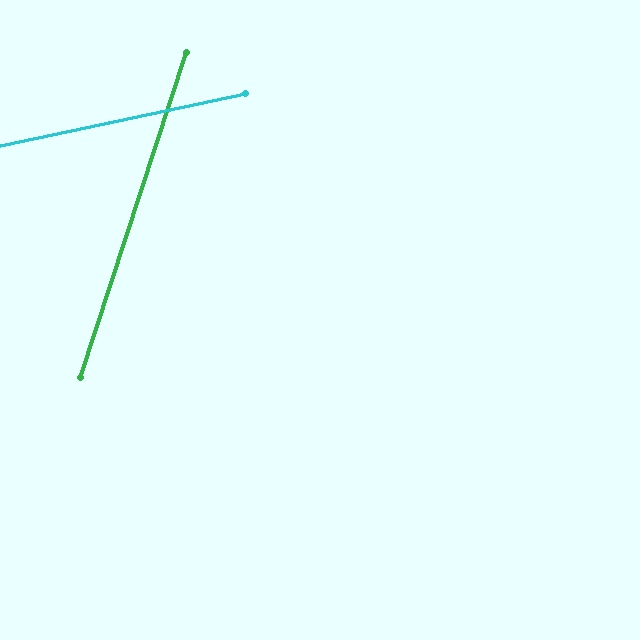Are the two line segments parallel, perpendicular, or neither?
Neither parallel nor perpendicular — they differ by about 60°.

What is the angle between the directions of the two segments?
Approximately 60 degrees.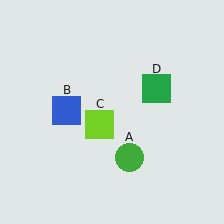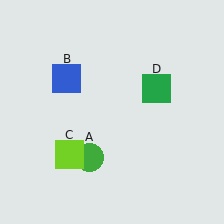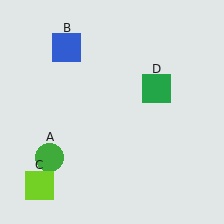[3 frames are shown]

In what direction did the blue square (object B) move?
The blue square (object B) moved up.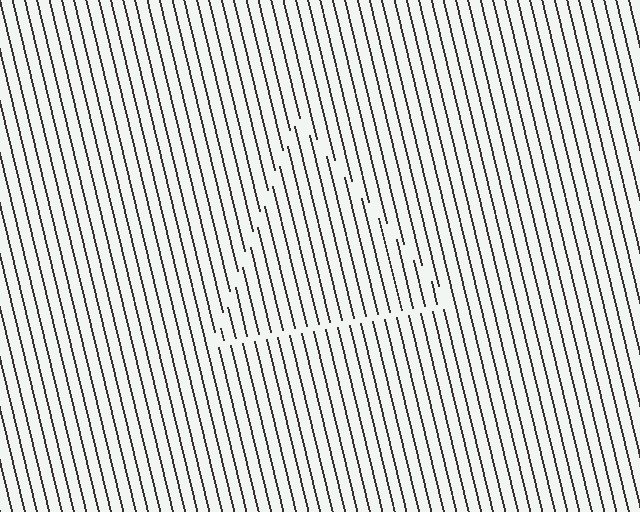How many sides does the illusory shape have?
3 sides — the line-ends trace a triangle.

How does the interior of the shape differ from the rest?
The interior of the shape contains the same grating, shifted by half a period — the contour is defined by the phase discontinuity where line-ends from the inner and outer gratings abut.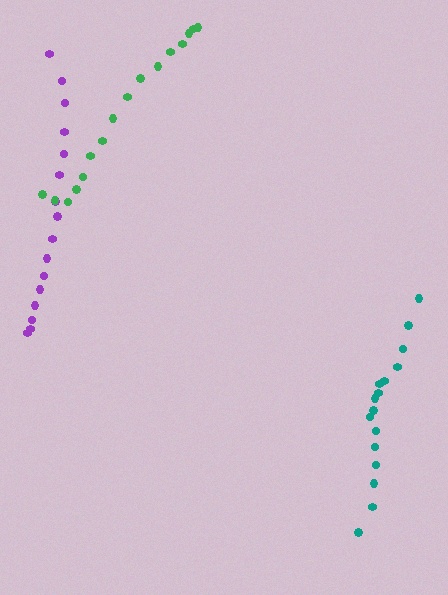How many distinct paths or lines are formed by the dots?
There are 3 distinct paths.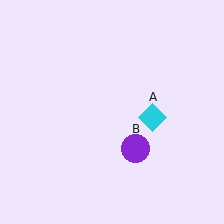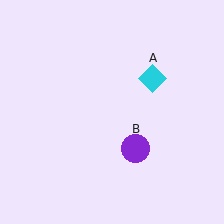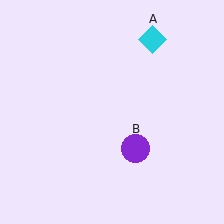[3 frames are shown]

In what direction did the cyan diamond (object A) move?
The cyan diamond (object A) moved up.